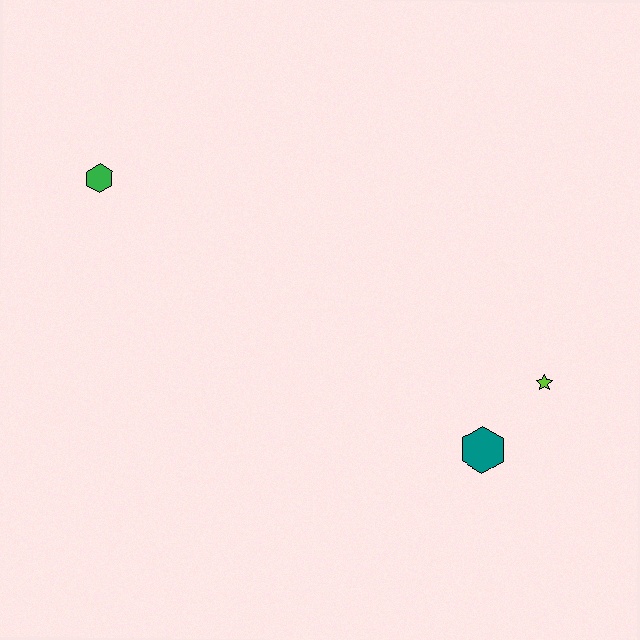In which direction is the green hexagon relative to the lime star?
The green hexagon is to the left of the lime star.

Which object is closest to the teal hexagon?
The lime star is closest to the teal hexagon.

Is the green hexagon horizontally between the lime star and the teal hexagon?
No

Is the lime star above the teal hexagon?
Yes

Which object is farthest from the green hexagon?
The lime star is farthest from the green hexagon.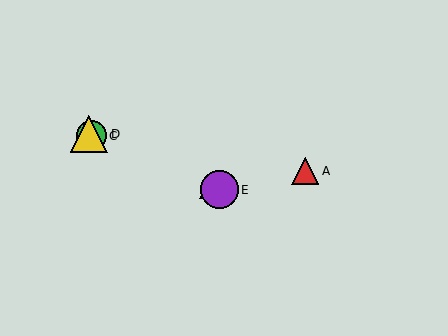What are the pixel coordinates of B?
Object B is at (212, 187).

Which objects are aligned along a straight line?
Objects B, C, D, E are aligned along a straight line.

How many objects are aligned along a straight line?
4 objects (B, C, D, E) are aligned along a straight line.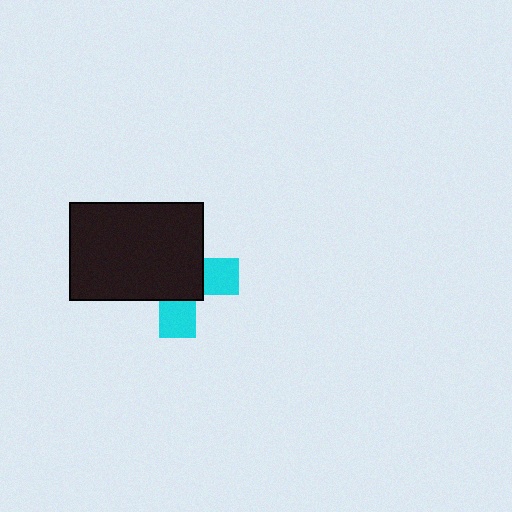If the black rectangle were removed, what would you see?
You would see the complete cyan cross.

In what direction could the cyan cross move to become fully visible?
The cyan cross could move toward the lower-right. That would shift it out from behind the black rectangle entirely.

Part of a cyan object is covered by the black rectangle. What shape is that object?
It is a cross.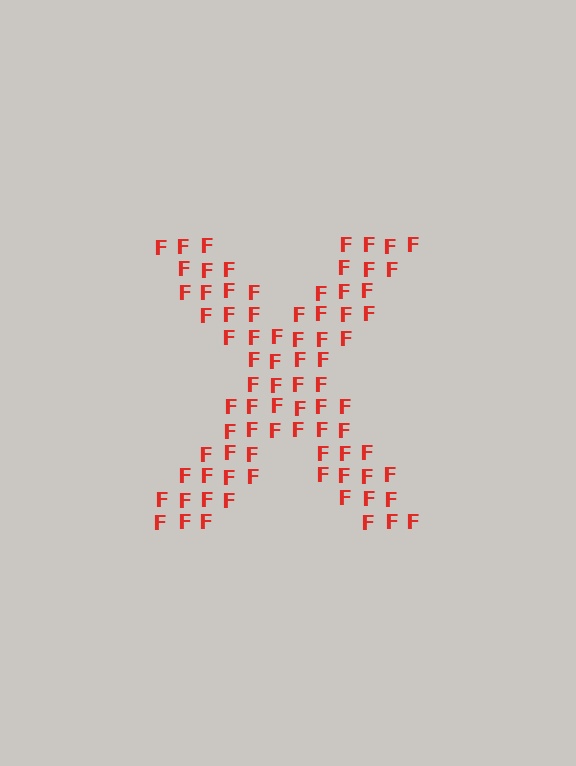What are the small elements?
The small elements are letter F's.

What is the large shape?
The large shape is the letter X.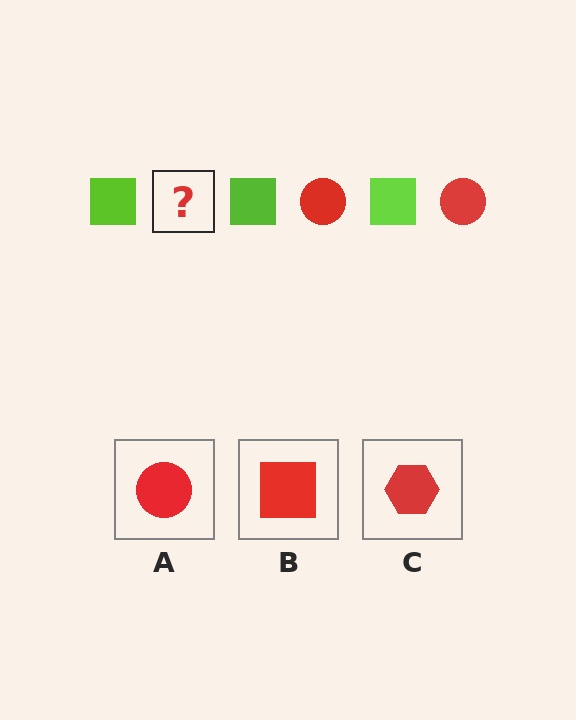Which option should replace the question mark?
Option A.